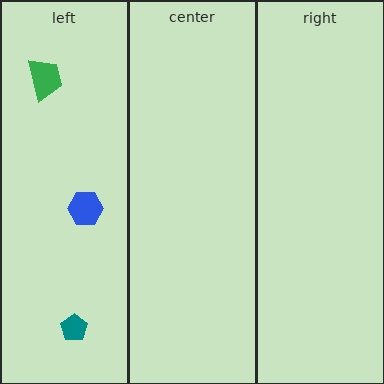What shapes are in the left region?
The green trapezoid, the blue hexagon, the teal pentagon.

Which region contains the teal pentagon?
The left region.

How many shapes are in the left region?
3.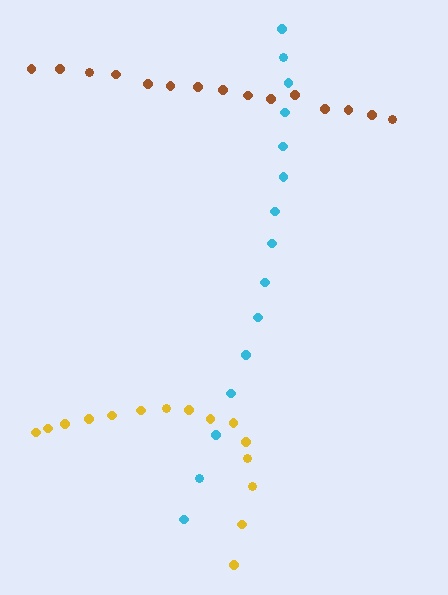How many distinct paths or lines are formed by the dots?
There are 3 distinct paths.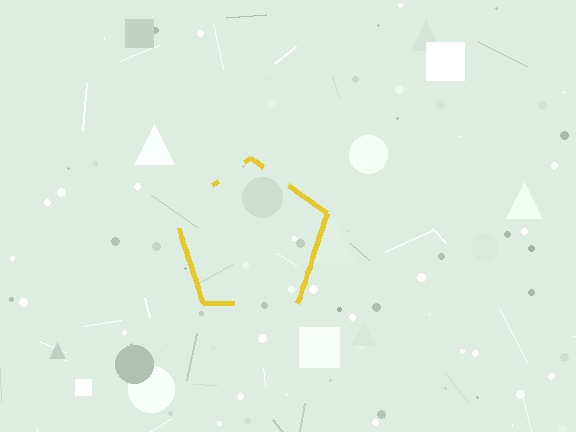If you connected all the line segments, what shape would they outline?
They would outline a pentagon.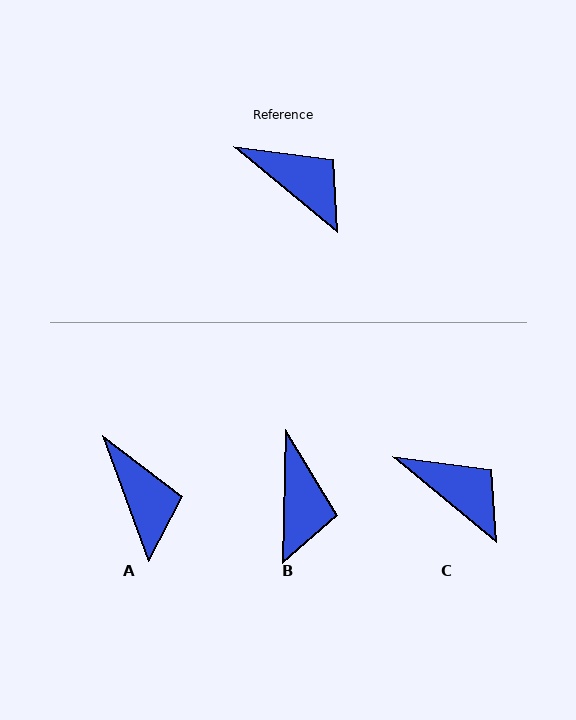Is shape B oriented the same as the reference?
No, it is off by about 52 degrees.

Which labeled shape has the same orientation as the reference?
C.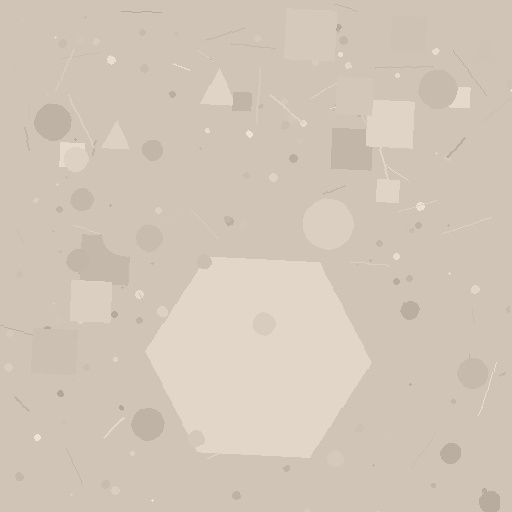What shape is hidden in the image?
A hexagon is hidden in the image.